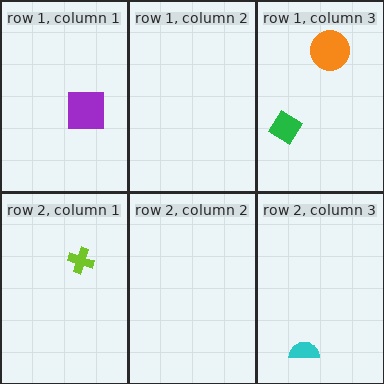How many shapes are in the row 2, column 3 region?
1.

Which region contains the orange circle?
The row 1, column 3 region.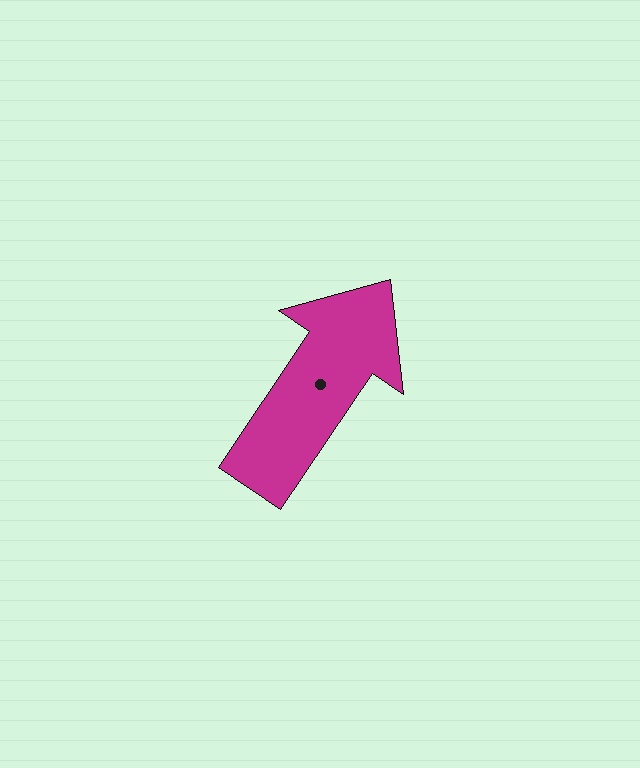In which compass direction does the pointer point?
Northeast.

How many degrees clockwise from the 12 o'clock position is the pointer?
Approximately 34 degrees.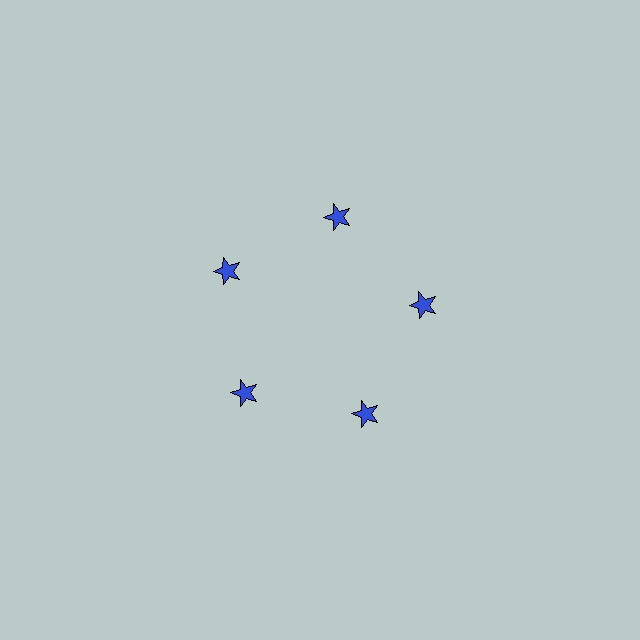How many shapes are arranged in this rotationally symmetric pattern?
There are 5 shapes, arranged in 5 groups of 1.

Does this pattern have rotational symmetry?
Yes, this pattern has 5-fold rotational symmetry. It looks the same after rotating 72 degrees around the center.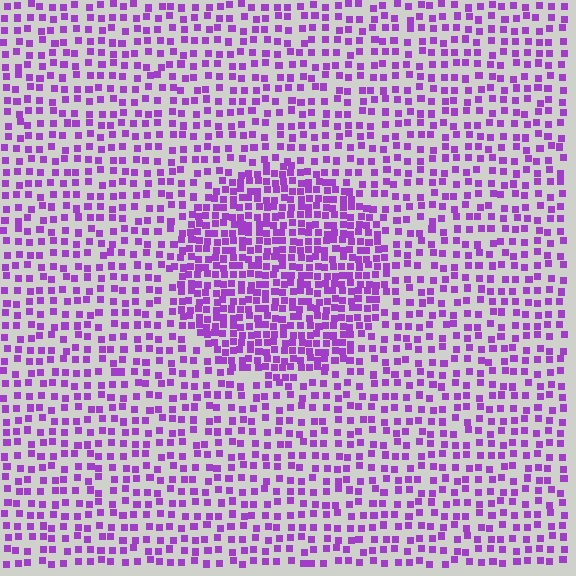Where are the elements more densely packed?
The elements are more densely packed inside the circle boundary.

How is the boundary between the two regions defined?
The boundary is defined by a change in element density (approximately 2.0x ratio). All elements are the same color, size, and shape.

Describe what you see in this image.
The image contains small purple elements arranged at two different densities. A circle-shaped region is visible where the elements are more densely packed than the surrounding area.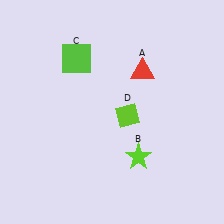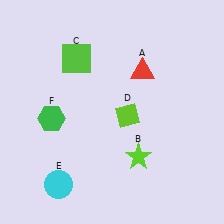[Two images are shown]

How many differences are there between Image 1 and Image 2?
There are 2 differences between the two images.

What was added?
A cyan circle (E), a green hexagon (F) were added in Image 2.